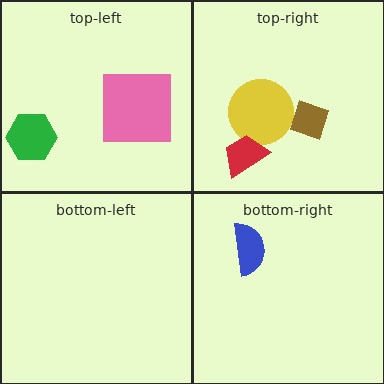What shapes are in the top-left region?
The green hexagon, the pink square.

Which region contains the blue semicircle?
The bottom-right region.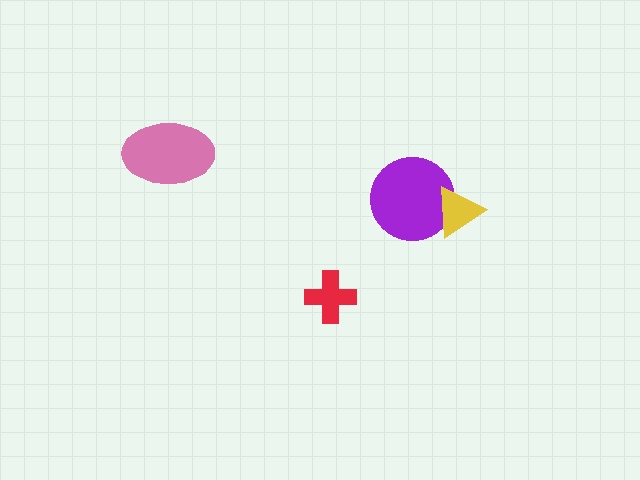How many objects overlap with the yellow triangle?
1 object overlaps with the yellow triangle.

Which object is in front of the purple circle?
The yellow triangle is in front of the purple circle.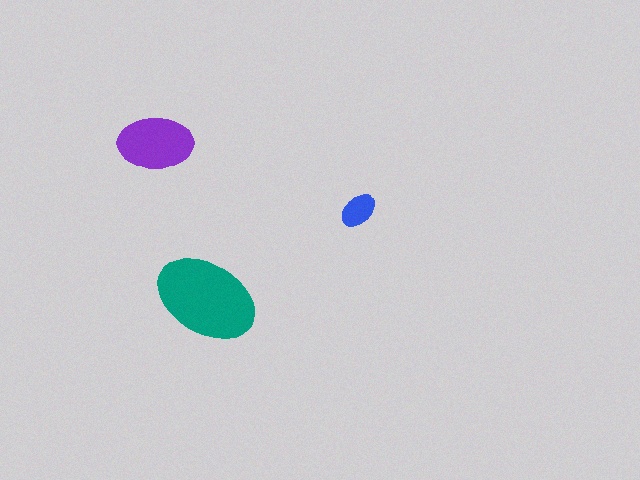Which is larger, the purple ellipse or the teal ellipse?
The teal one.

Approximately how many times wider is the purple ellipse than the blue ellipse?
About 2 times wider.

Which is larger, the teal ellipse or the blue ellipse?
The teal one.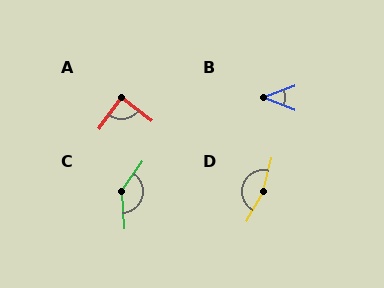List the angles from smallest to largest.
B (41°), A (88°), C (141°), D (164°).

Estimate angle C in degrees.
Approximately 141 degrees.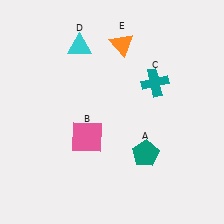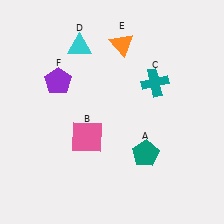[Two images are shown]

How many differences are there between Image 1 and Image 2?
There is 1 difference between the two images.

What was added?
A purple pentagon (F) was added in Image 2.